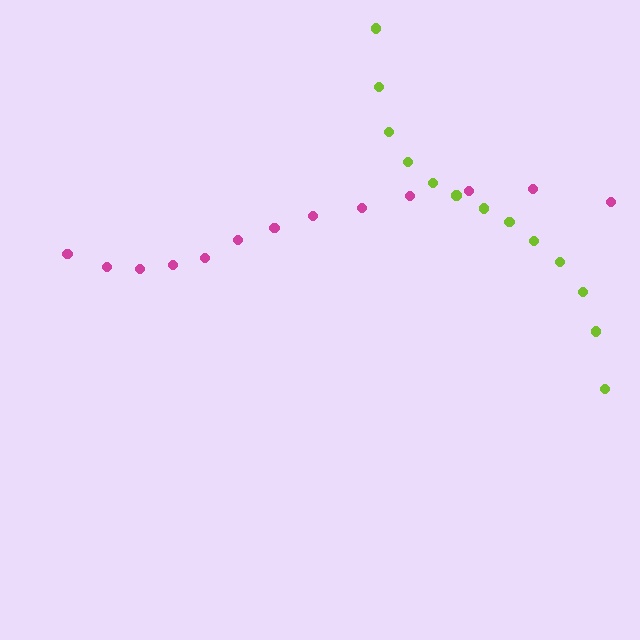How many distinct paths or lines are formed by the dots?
There are 2 distinct paths.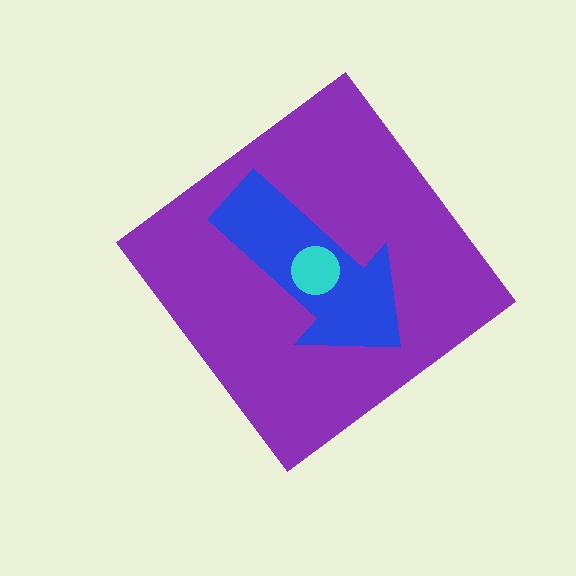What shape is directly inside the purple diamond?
The blue arrow.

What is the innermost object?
The cyan circle.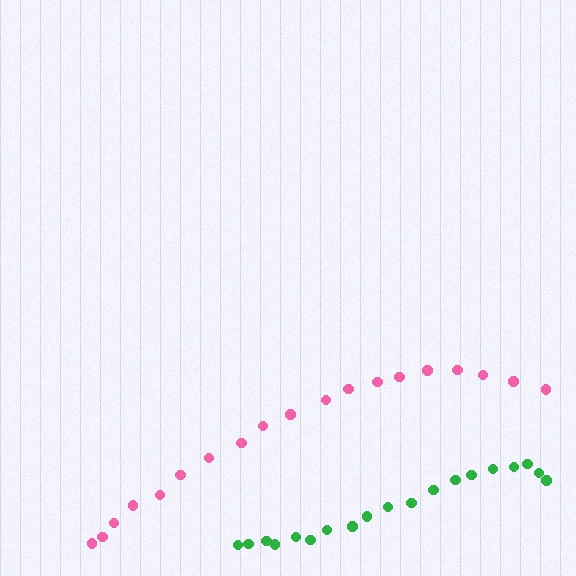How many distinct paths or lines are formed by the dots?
There are 2 distinct paths.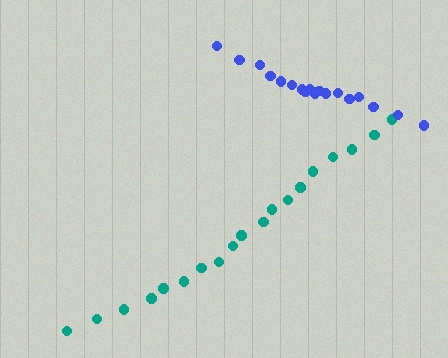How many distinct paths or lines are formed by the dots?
There are 2 distinct paths.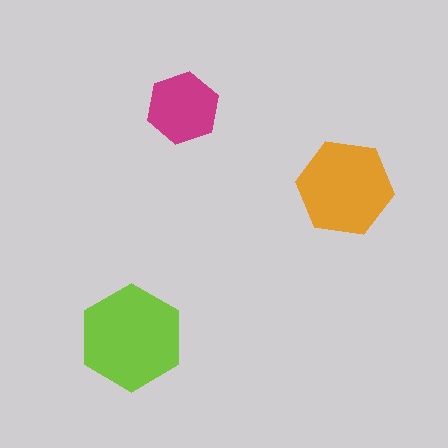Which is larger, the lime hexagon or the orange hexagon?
The lime one.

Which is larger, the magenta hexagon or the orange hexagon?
The orange one.